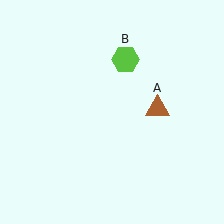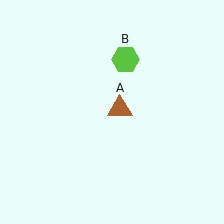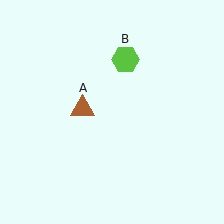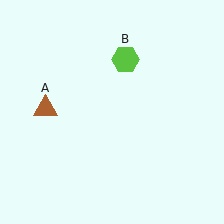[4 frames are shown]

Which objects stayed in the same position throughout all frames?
Lime hexagon (object B) remained stationary.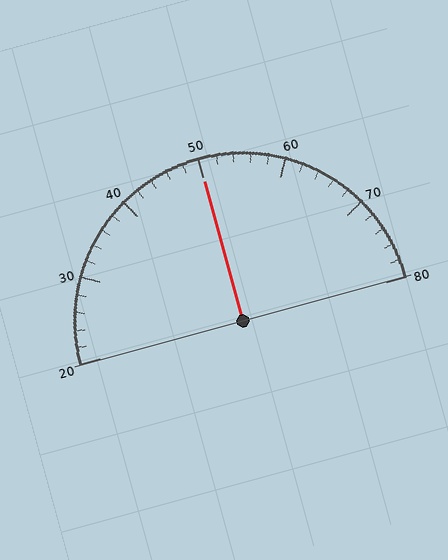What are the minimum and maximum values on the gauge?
The gauge ranges from 20 to 80.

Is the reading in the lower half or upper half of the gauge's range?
The reading is in the upper half of the range (20 to 80).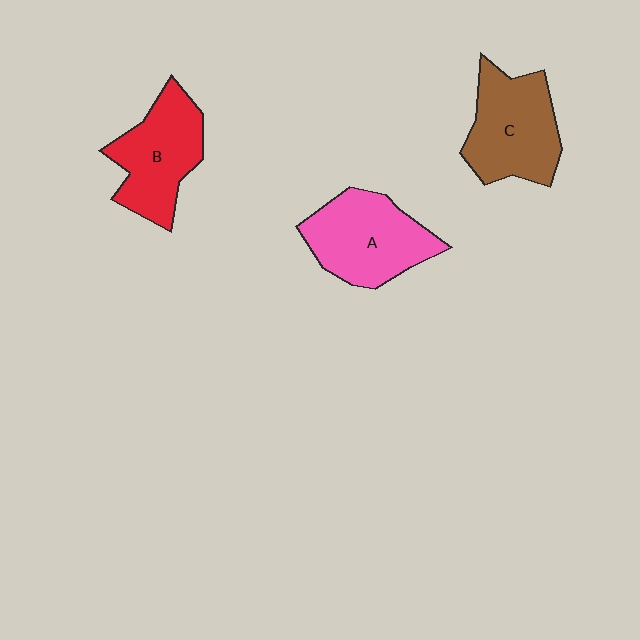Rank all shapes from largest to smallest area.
From largest to smallest: A (pink), C (brown), B (red).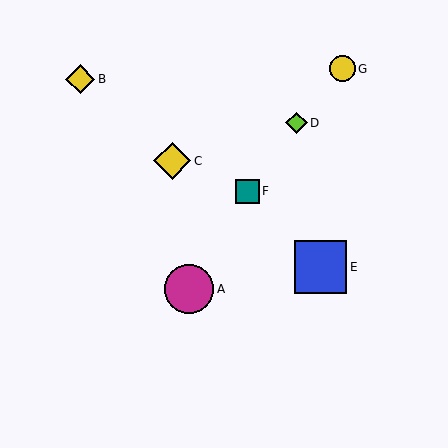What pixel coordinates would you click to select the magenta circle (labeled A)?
Click at (189, 289) to select the magenta circle A.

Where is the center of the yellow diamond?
The center of the yellow diamond is at (172, 161).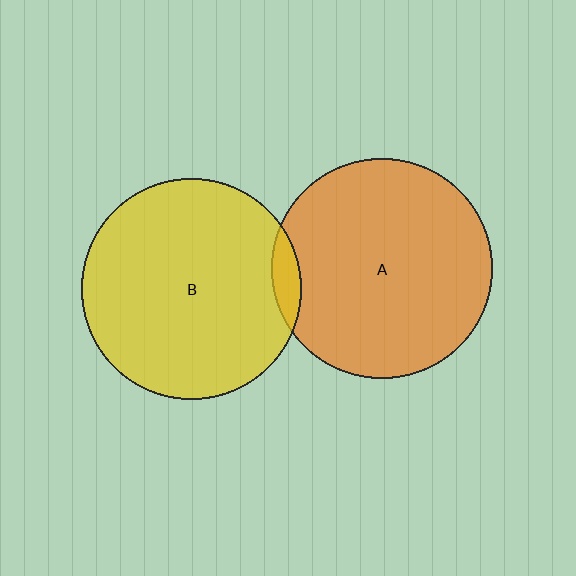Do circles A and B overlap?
Yes.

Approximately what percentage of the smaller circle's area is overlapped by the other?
Approximately 5%.